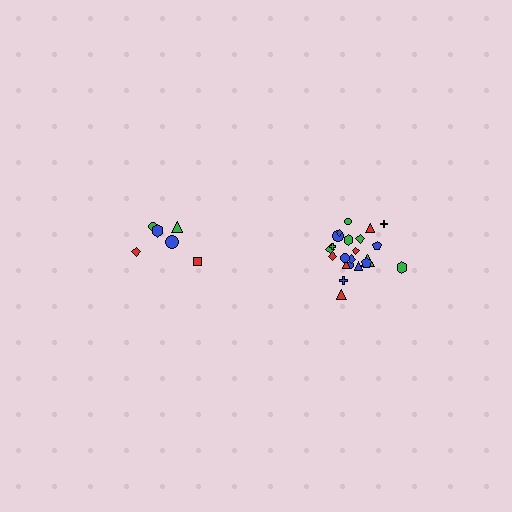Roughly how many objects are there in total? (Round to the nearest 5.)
Roughly 30 objects in total.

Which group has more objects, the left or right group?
The right group.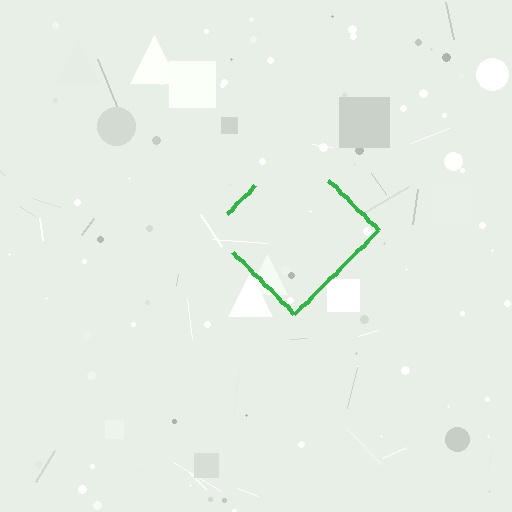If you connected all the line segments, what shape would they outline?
They would outline a diamond.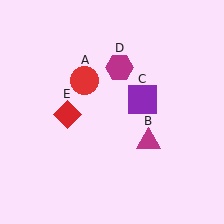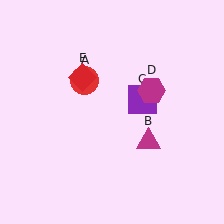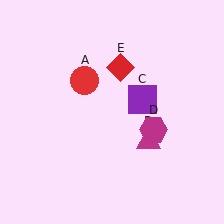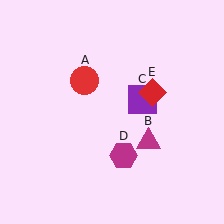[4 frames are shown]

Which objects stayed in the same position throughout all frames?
Red circle (object A) and magenta triangle (object B) and purple square (object C) remained stationary.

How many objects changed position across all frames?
2 objects changed position: magenta hexagon (object D), red diamond (object E).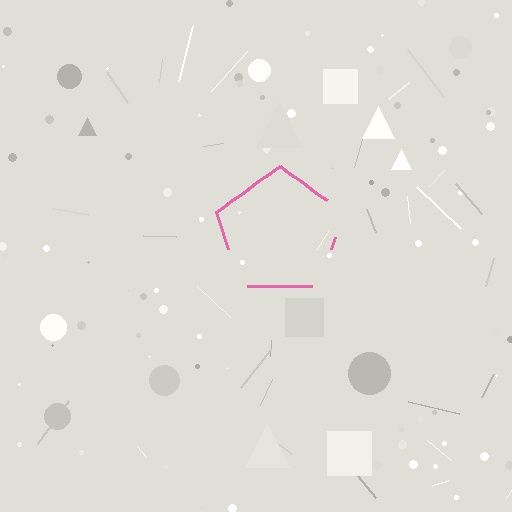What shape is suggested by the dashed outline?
The dashed outline suggests a pentagon.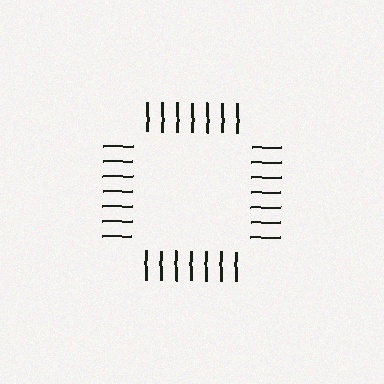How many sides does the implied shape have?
4 sides — the line-ends trace a square.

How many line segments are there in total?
28 — 7 along each of the 4 edges.